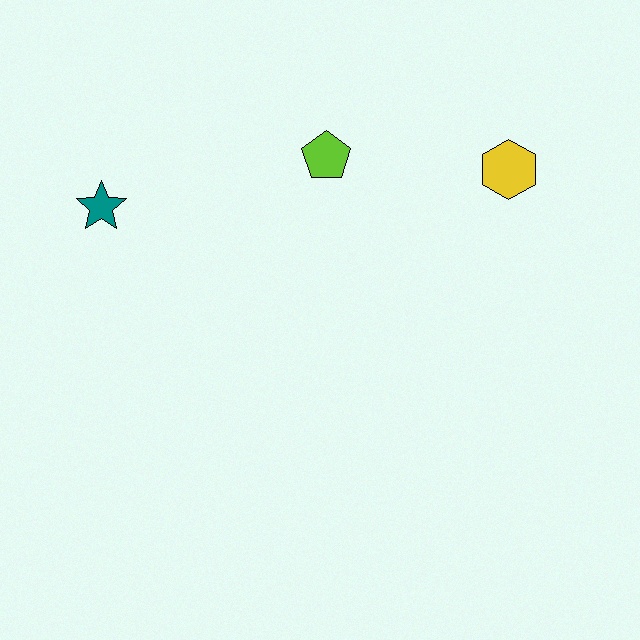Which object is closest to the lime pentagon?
The yellow hexagon is closest to the lime pentagon.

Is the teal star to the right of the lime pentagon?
No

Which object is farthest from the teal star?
The yellow hexagon is farthest from the teal star.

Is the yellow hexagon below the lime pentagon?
Yes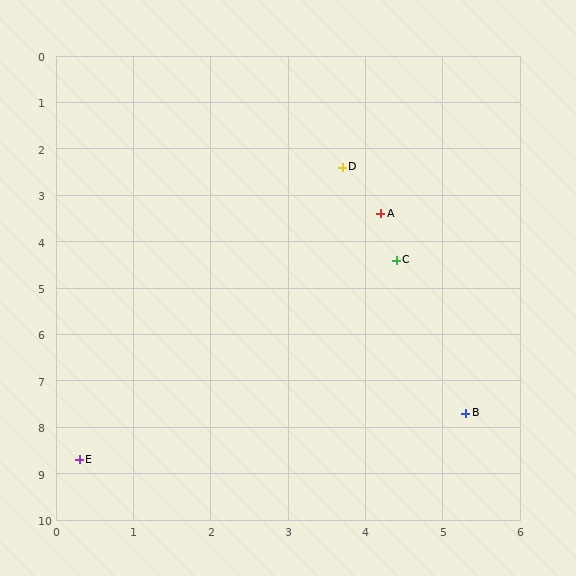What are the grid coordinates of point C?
Point C is at approximately (4.4, 4.4).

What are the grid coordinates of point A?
Point A is at approximately (4.2, 3.4).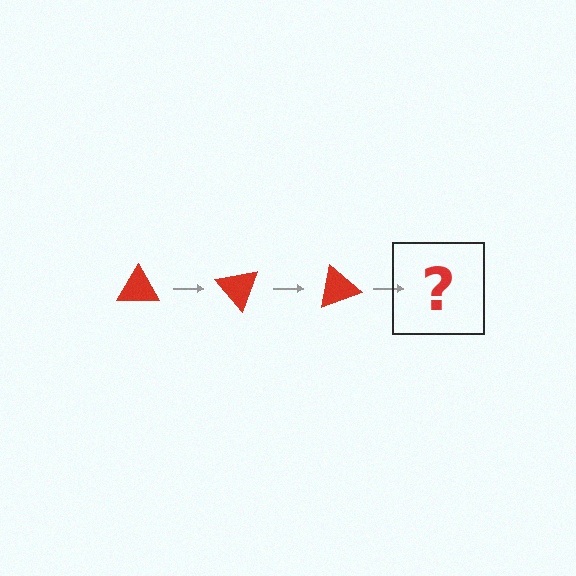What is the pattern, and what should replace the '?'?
The pattern is that the triangle rotates 50 degrees each step. The '?' should be a red triangle rotated 150 degrees.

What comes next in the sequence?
The next element should be a red triangle rotated 150 degrees.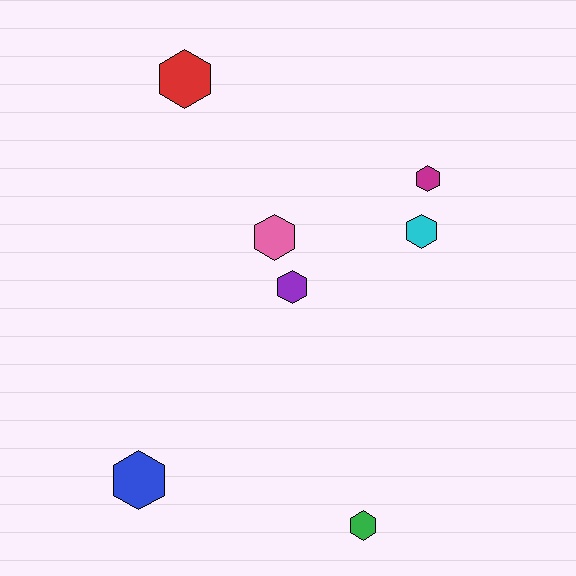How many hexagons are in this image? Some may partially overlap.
There are 7 hexagons.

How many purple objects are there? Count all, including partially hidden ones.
There is 1 purple object.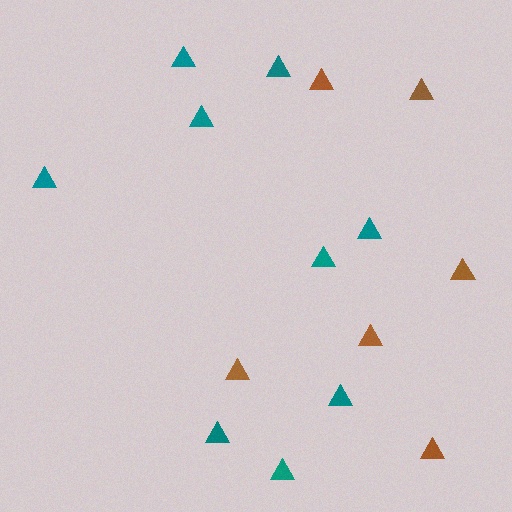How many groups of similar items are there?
There are 2 groups: one group of brown triangles (6) and one group of teal triangles (9).